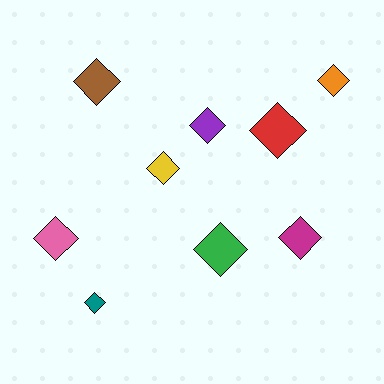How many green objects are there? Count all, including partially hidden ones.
There is 1 green object.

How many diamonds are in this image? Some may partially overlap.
There are 9 diamonds.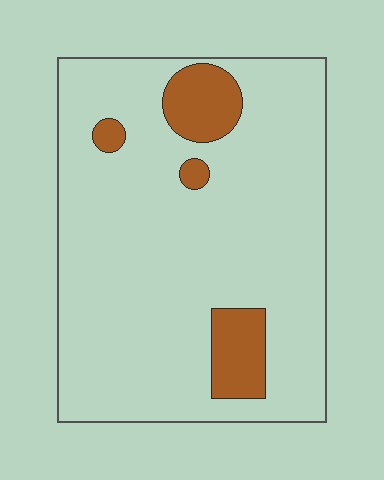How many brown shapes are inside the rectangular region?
4.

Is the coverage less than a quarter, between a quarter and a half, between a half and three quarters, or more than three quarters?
Less than a quarter.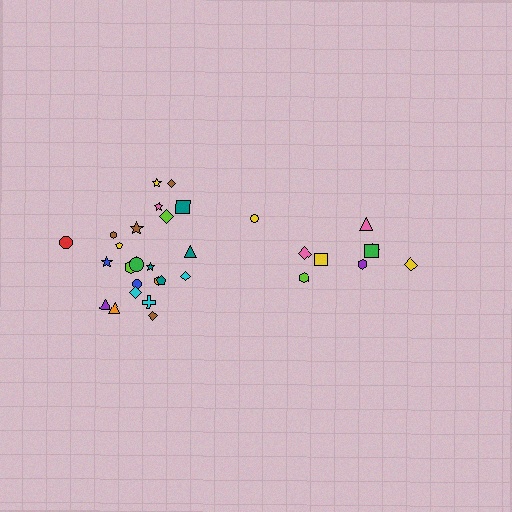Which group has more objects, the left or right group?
The left group.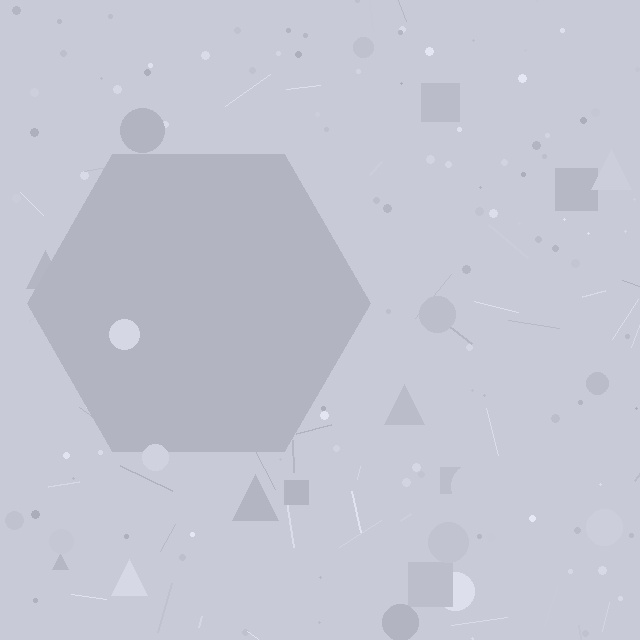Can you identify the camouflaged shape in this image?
The camouflaged shape is a hexagon.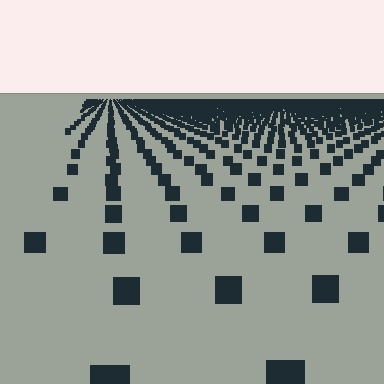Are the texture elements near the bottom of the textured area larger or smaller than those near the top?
Larger. Near the bottom, elements are closer to the viewer and appear at a bigger on-screen size.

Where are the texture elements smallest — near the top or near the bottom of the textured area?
Near the top.